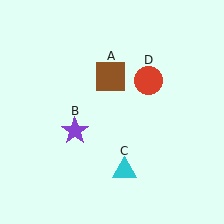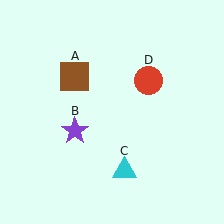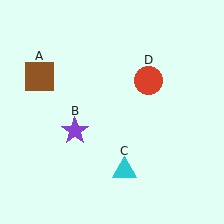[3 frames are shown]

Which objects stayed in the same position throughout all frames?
Purple star (object B) and cyan triangle (object C) and red circle (object D) remained stationary.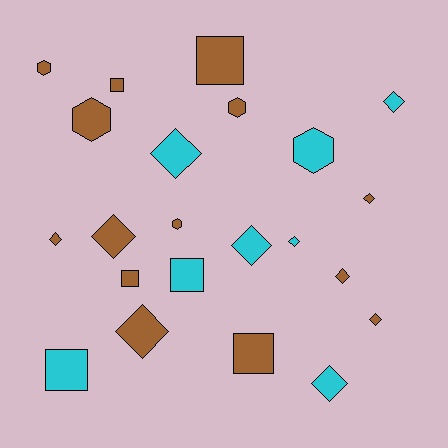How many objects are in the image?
There are 22 objects.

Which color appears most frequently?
Brown, with 14 objects.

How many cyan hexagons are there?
There is 1 cyan hexagon.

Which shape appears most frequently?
Diamond, with 11 objects.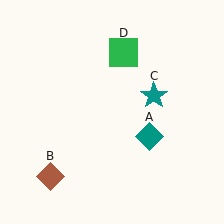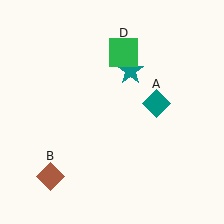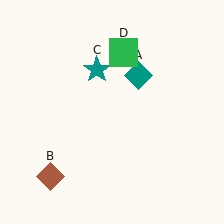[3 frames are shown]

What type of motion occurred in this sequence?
The teal diamond (object A), teal star (object C) rotated counterclockwise around the center of the scene.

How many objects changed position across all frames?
2 objects changed position: teal diamond (object A), teal star (object C).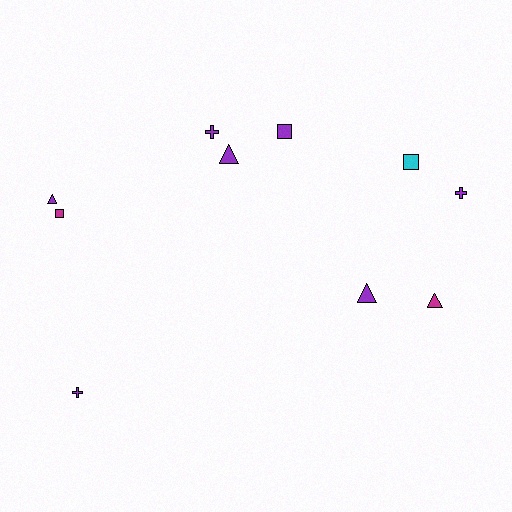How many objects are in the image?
There are 10 objects.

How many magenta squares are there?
There is 1 magenta square.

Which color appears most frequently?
Purple, with 7 objects.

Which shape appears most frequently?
Triangle, with 4 objects.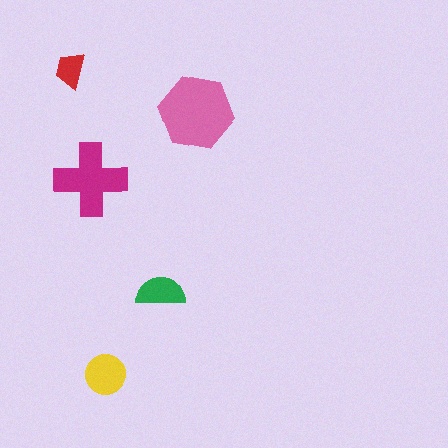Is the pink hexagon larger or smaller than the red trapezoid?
Larger.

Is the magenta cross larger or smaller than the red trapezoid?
Larger.